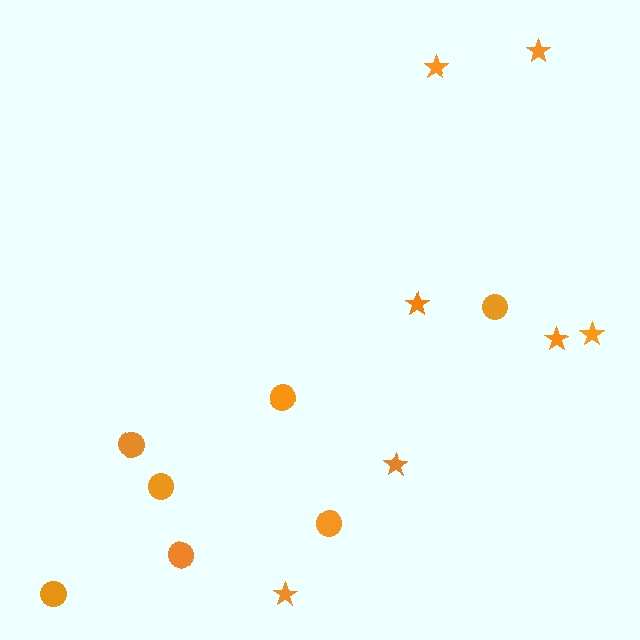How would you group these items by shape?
There are 2 groups: one group of circles (7) and one group of stars (7).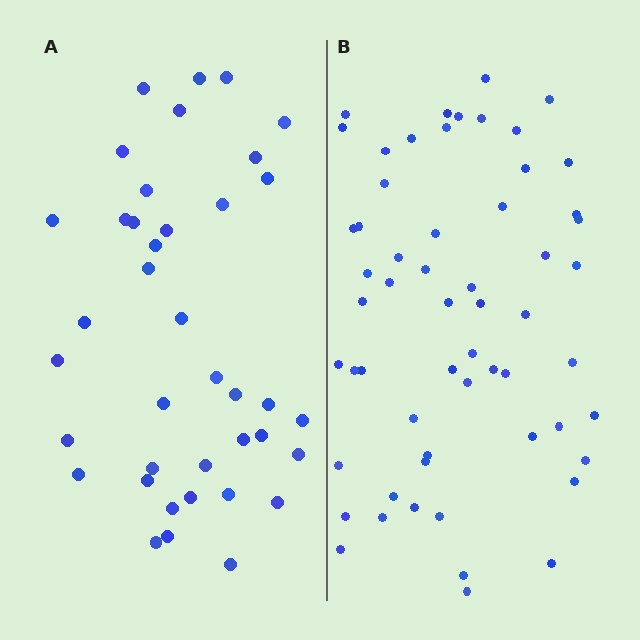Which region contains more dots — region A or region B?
Region B (the right region) has more dots.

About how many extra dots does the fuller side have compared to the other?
Region B has approximately 20 more dots than region A.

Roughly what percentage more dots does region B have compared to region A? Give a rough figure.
About 50% more.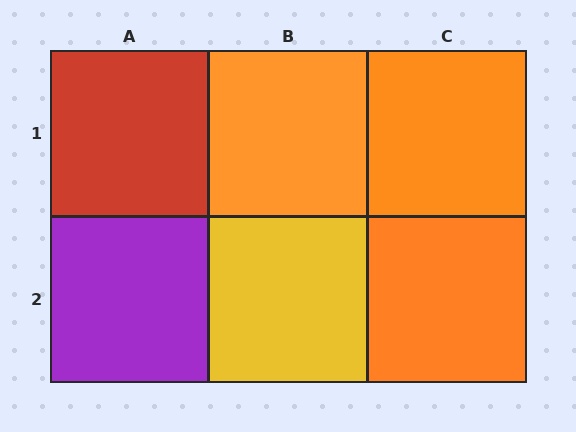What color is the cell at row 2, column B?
Yellow.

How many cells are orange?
3 cells are orange.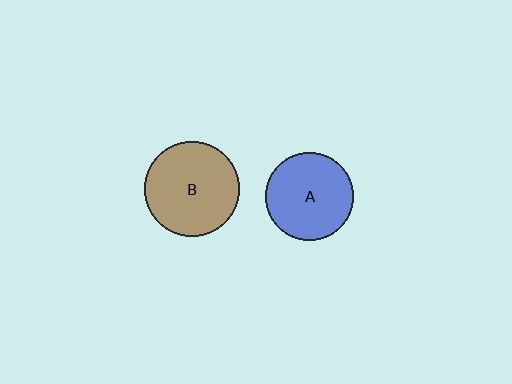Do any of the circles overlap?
No, none of the circles overlap.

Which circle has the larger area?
Circle B (brown).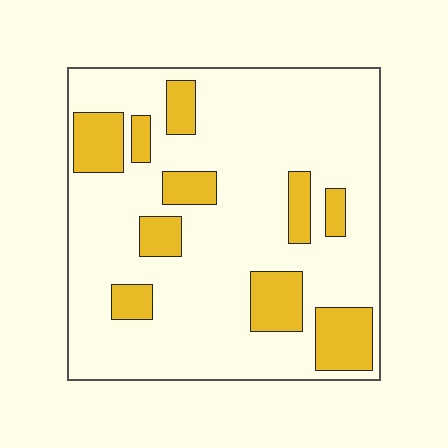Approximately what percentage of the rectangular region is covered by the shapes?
Approximately 20%.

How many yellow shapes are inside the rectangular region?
10.